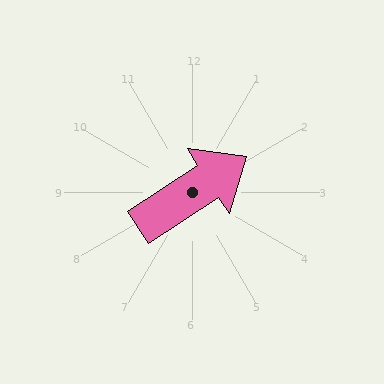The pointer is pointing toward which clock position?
Roughly 2 o'clock.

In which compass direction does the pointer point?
Northeast.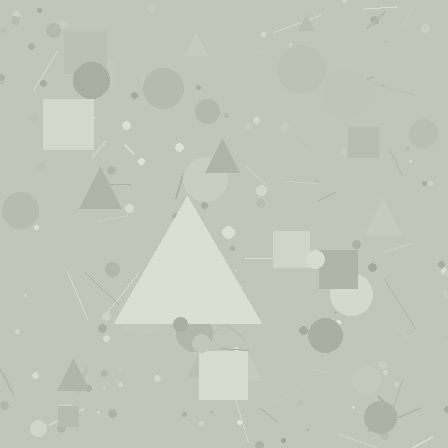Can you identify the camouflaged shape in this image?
The camouflaged shape is a triangle.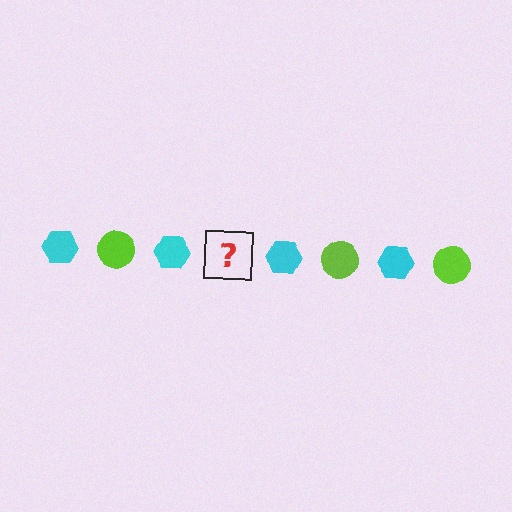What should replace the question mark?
The question mark should be replaced with a lime circle.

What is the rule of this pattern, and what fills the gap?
The rule is that the pattern alternates between cyan hexagon and lime circle. The gap should be filled with a lime circle.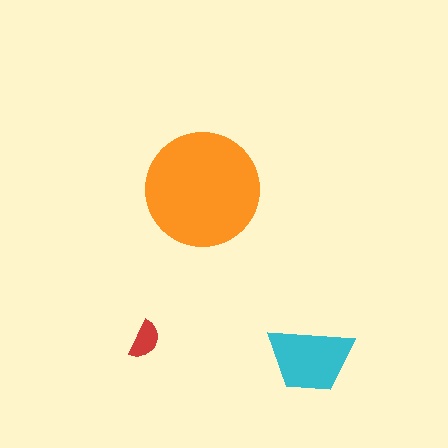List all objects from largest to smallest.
The orange circle, the cyan trapezoid, the red semicircle.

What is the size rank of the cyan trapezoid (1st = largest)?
2nd.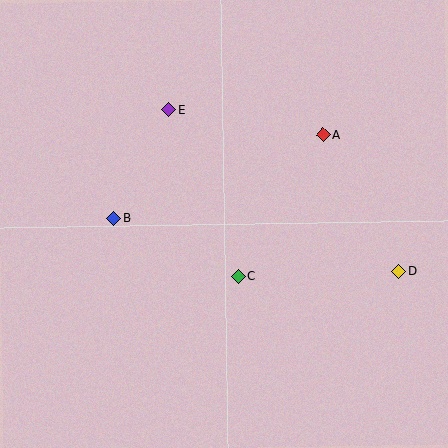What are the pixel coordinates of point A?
Point A is at (323, 135).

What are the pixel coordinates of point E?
Point E is at (169, 110).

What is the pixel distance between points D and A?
The distance between D and A is 156 pixels.